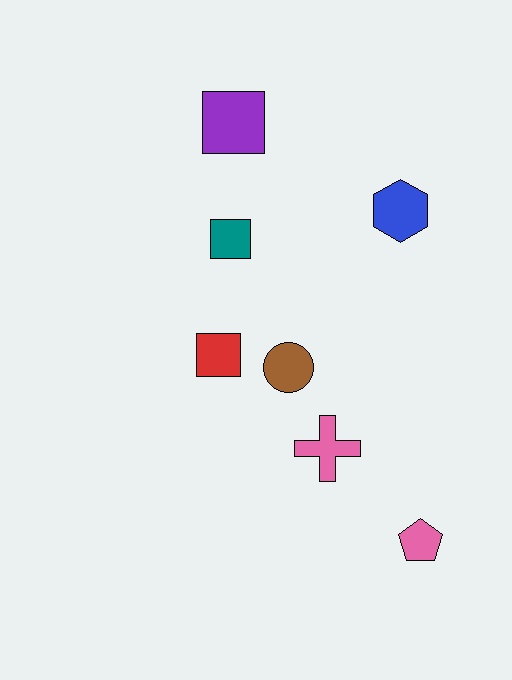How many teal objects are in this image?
There is 1 teal object.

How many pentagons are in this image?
There is 1 pentagon.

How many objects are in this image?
There are 7 objects.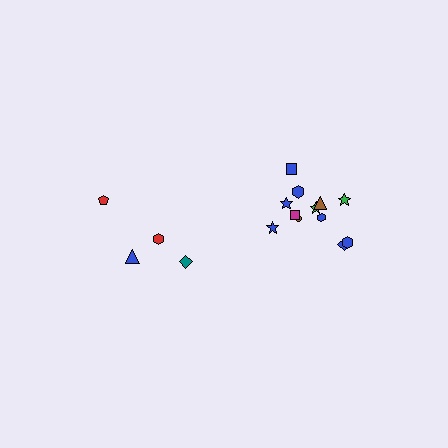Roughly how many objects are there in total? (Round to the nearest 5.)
Roughly 15 objects in total.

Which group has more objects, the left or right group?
The right group.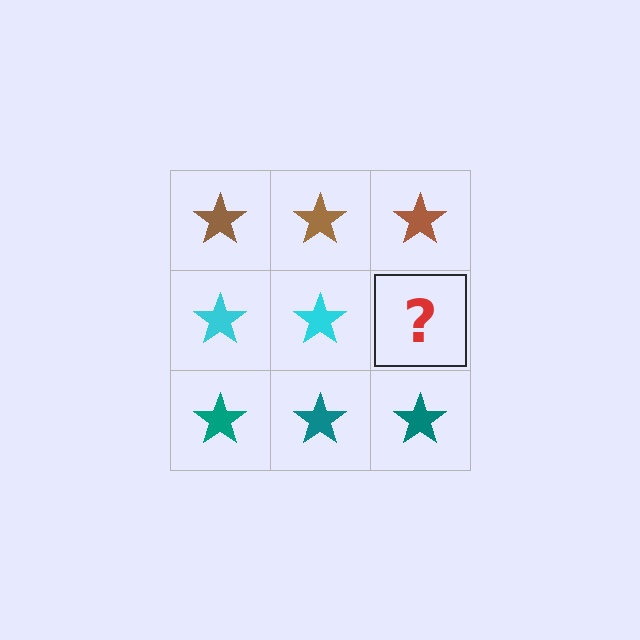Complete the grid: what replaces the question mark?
The question mark should be replaced with a cyan star.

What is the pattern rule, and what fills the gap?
The rule is that each row has a consistent color. The gap should be filled with a cyan star.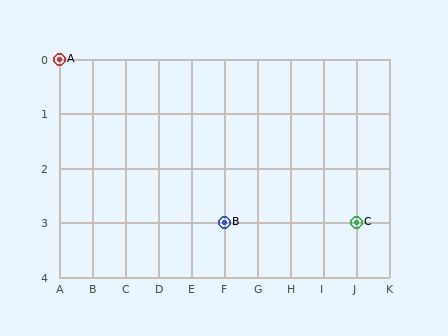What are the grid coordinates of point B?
Point B is at grid coordinates (F, 3).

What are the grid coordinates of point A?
Point A is at grid coordinates (A, 0).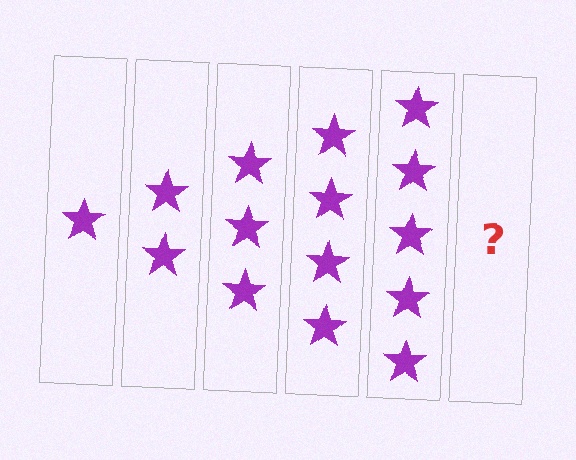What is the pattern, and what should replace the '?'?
The pattern is that each step adds one more star. The '?' should be 6 stars.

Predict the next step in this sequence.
The next step is 6 stars.